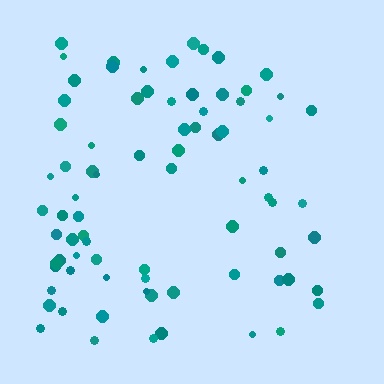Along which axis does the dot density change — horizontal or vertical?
Horizontal.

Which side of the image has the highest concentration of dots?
The left.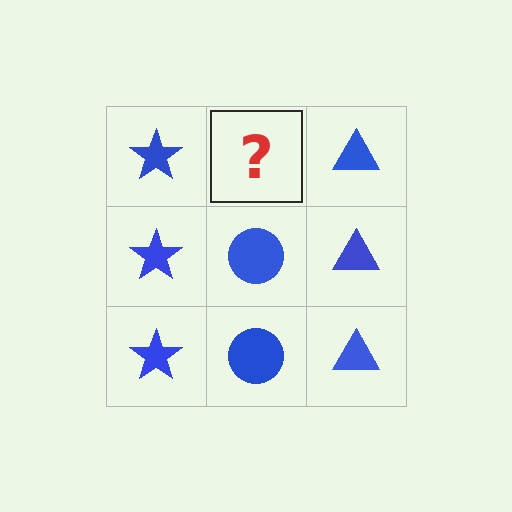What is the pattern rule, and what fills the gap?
The rule is that each column has a consistent shape. The gap should be filled with a blue circle.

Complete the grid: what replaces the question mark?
The question mark should be replaced with a blue circle.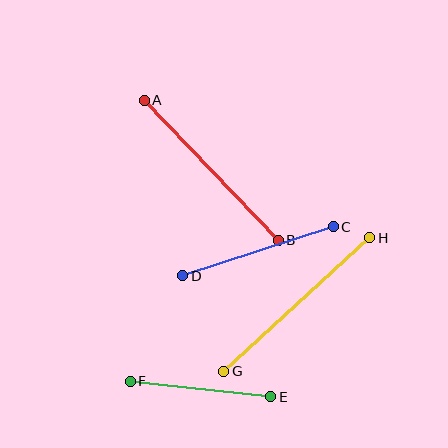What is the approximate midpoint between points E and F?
The midpoint is at approximately (201, 389) pixels.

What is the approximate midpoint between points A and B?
The midpoint is at approximately (211, 170) pixels.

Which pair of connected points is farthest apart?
Points G and H are farthest apart.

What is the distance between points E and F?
The distance is approximately 141 pixels.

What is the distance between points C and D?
The distance is approximately 158 pixels.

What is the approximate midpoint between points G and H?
The midpoint is at approximately (297, 304) pixels.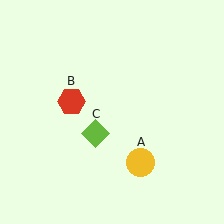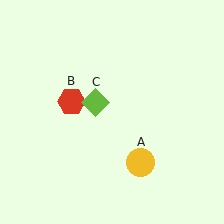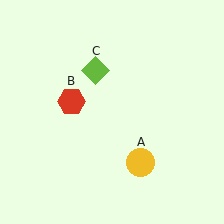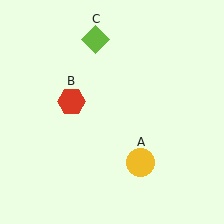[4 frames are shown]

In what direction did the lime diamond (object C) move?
The lime diamond (object C) moved up.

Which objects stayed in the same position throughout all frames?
Yellow circle (object A) and red hexagon (object B) remained stationary.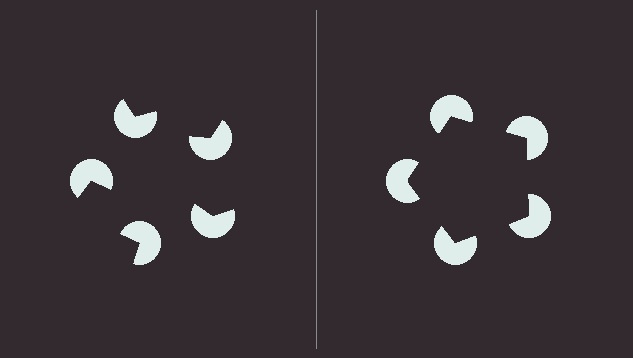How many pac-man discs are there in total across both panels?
10 — 5 on each side.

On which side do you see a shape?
An illusory pentagon appears on the right side. On the left side the wedge cuts are rotated, so no coherent shape forms.